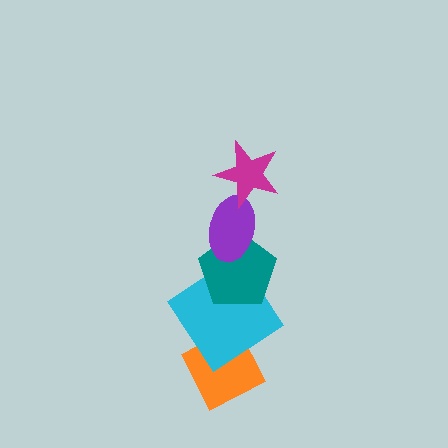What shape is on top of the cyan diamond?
The teal pentagon is on top of the cyan diamond.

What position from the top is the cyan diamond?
The cyan diamond is 4th from the top.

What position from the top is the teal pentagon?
The teal pentagon is 3rd from the top.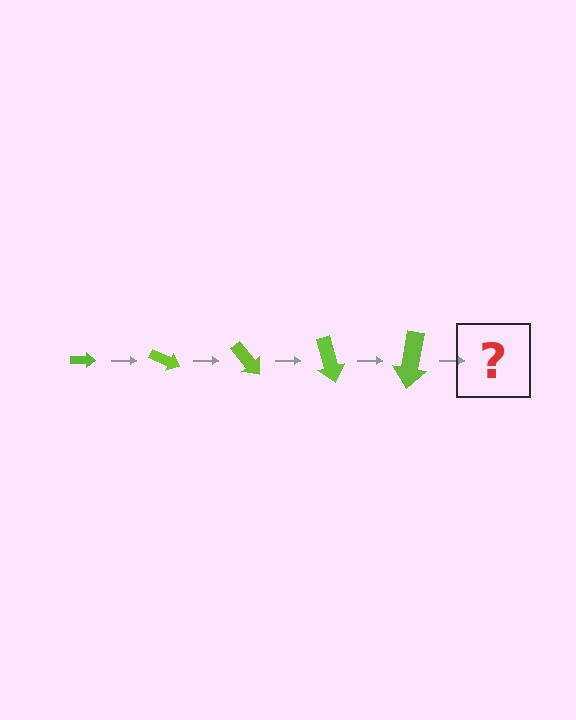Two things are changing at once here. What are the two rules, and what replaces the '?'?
The two rules are that the arrow grows larger each step and it rotates 25 degrees each step. The '?' should be an arrow, larger than the previous one and rotated 125 degrees from the start.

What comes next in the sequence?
The next element should be an arrow, larger than the previous one and rotated 125 degrees from the start.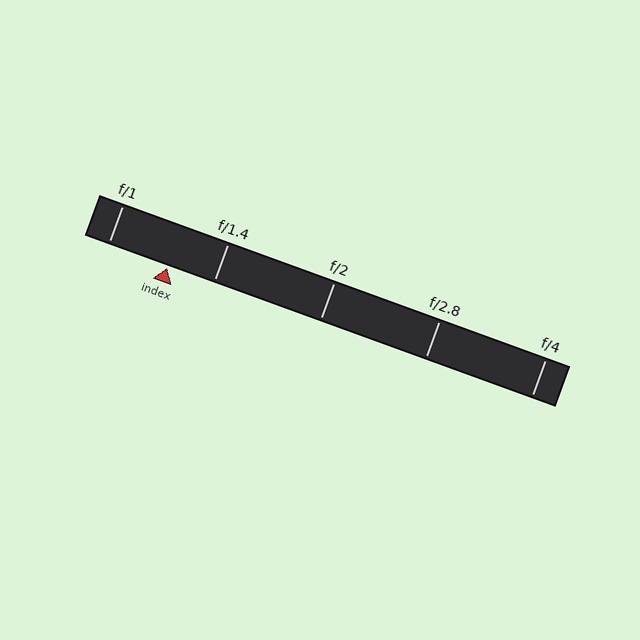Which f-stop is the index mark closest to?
The index mark is closest to f/1.4.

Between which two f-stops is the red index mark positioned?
The index mark is between f/1 and f/1.4.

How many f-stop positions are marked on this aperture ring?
There are 5 f-stop positions marked.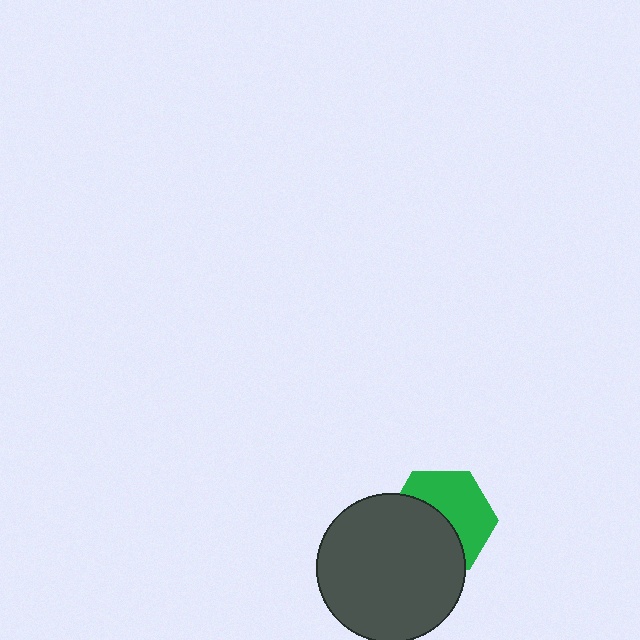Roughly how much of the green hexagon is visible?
About half of it is visible (roughly 51%).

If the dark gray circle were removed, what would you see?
You would see the complete green hexagon.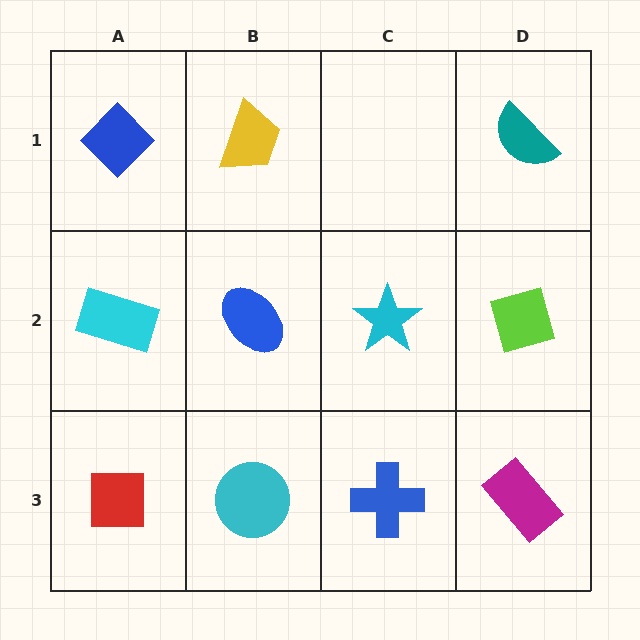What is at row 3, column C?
A blue cross.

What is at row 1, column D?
A teal semicircle.